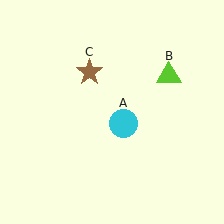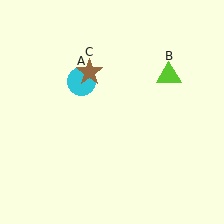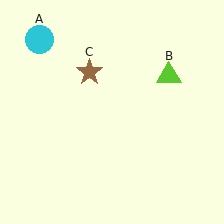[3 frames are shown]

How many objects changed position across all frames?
1 object changed position: cyan circle (object A).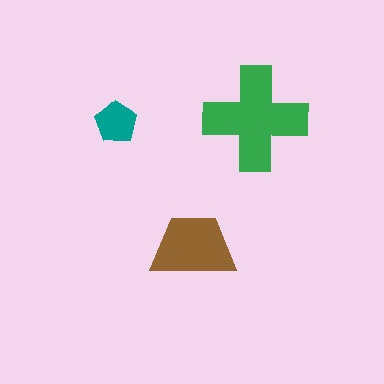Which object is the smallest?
The teal pentagon.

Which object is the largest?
The green cross.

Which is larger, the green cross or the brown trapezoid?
The green cross.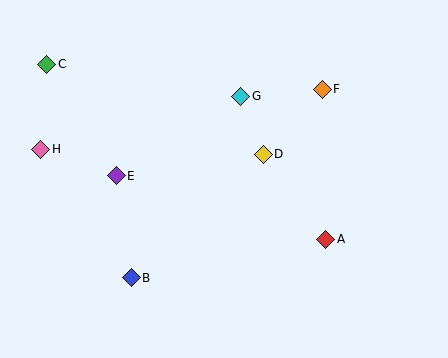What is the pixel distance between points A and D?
The distance between A and D is 105 pixels.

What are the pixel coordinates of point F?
Point F is at (322, 89).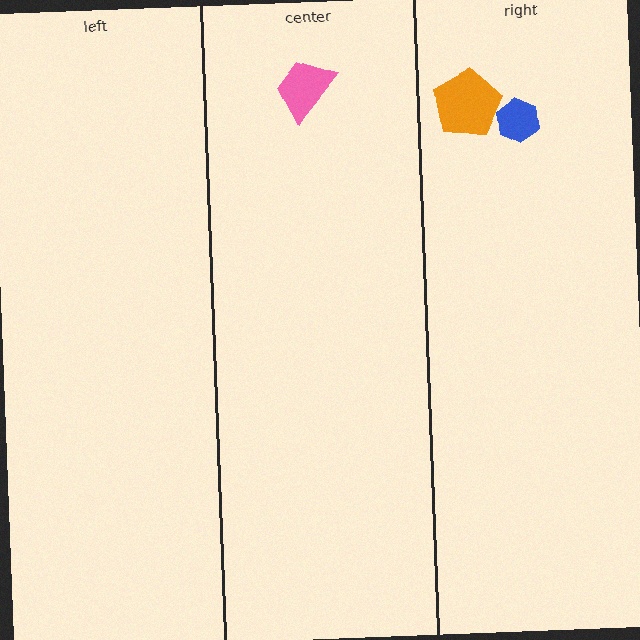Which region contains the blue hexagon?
The right region.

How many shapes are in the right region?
2.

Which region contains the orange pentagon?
The right region.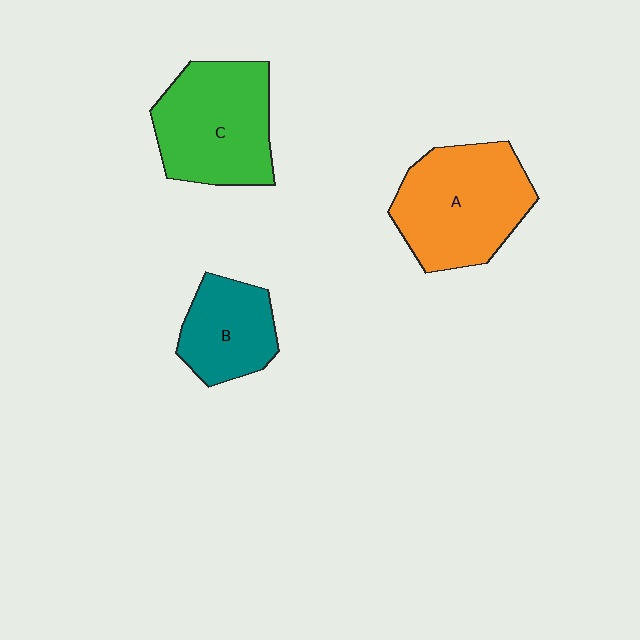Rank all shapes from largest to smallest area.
From largest to smallest: A (orange), C (green), B (teal).